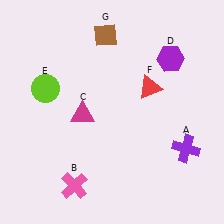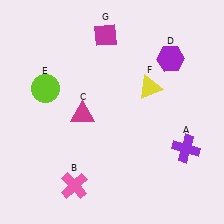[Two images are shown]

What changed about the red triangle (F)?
In Image 1, F is red. In Image 2, it changed to yellow.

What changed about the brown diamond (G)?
In Image 1, G is brown. In Image 2, it changed to magenta.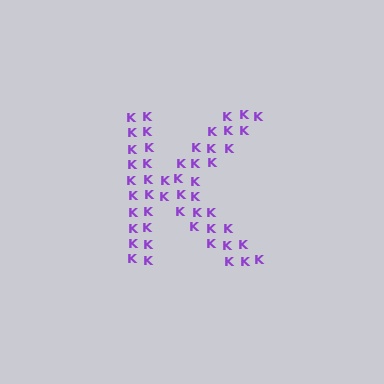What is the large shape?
The large shape is the letter K.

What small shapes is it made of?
It is made of small letter K's.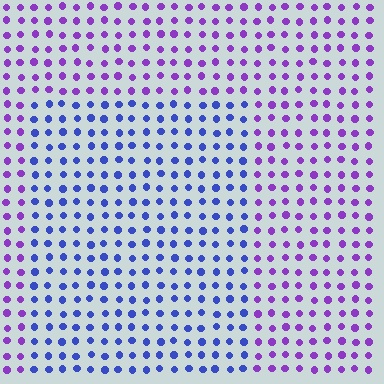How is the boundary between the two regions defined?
The boundary is defined purely by a slight shift in hue (about 45 degrees). Spacing, size, and orientation are identical on both sides.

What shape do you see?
I see a rectangle.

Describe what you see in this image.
The image is filled with small purple elements in a uniform arrangement. A rectangle-shaped region is visible where the elements are tinted to a slightly different hue, forming a subtle color boundary.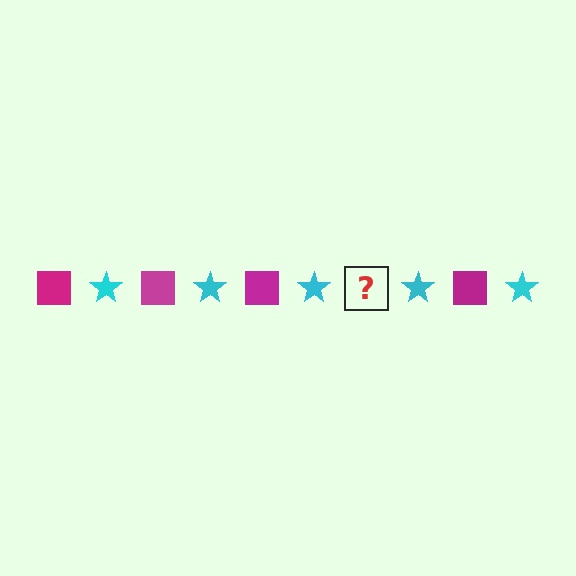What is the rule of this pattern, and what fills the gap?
The rule is that the pattern alternates between magenta square and cyan star. The gap should be filled with a magenta square.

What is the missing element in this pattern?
The missing element is a magenta square.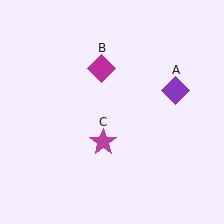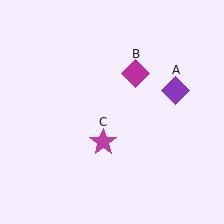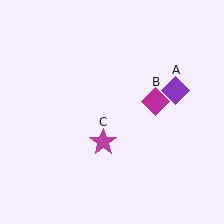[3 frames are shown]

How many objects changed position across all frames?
1 object changed position: magenta diamond (object B).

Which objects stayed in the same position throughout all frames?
Purple diamond (object A) and magenta star (object C) remained stationary.